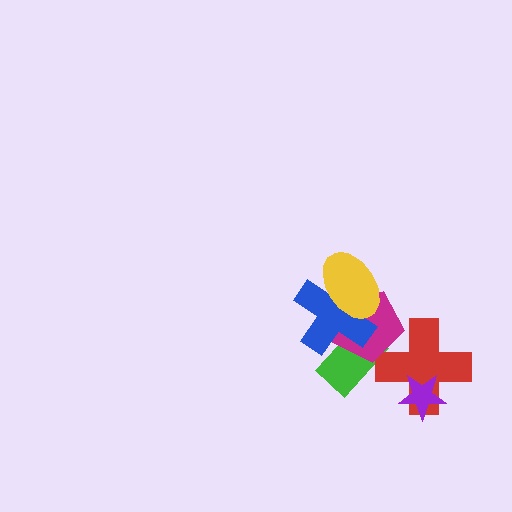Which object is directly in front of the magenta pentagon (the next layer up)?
The blue cross is directly in front of the magenta pentagon.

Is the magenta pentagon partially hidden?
Yes, it is partially covered by another shape.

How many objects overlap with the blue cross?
3 objects overlap with the blue cross.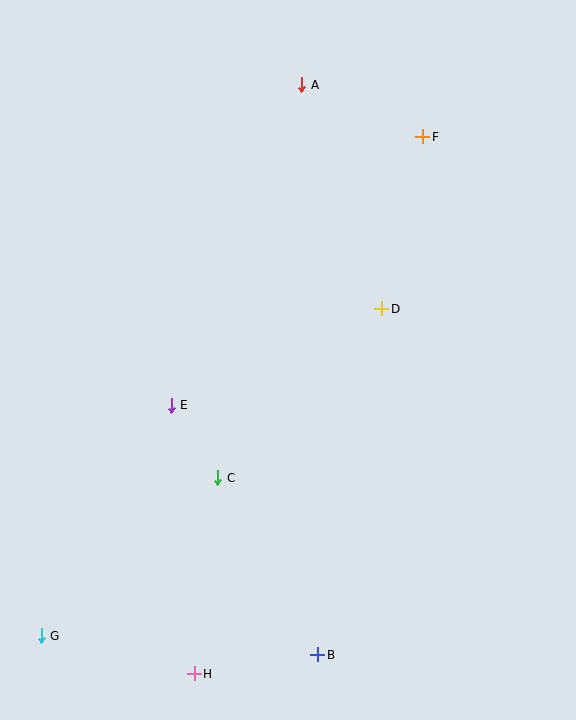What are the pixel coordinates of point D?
Point D is at (382, 309).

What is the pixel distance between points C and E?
The distance between C and E is 86 pixels.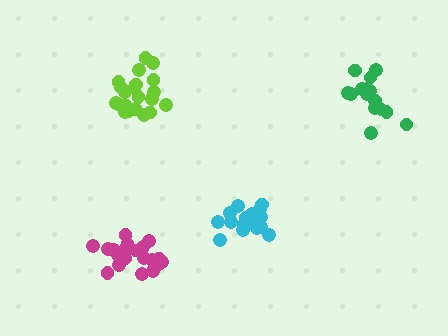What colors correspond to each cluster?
The clusters are colored: green, cyan, lime, magenta.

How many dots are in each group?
Group 1: 15 dots, Group 2: 20 dots, Group 3: 21 dots, Group 4: 21 dots (77 total).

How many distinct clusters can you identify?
There are 4 distinct clusters.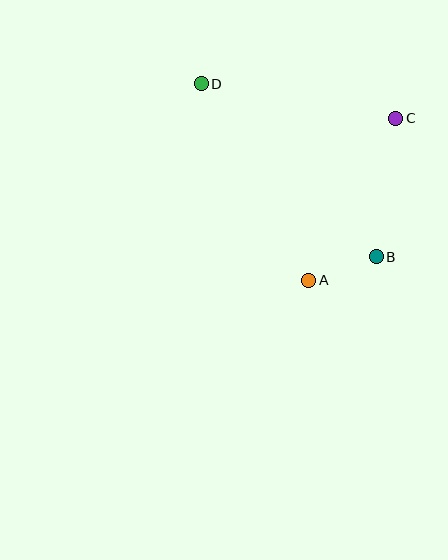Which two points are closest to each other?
Points A and B are closest to each other.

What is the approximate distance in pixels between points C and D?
The distance between C and D is approximately 198 pixels.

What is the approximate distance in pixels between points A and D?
The distance between A and D is approximately 224 pixels.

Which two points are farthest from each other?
Points B and D are farthest from each other.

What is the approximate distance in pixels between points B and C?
The distance between B and C is approximately 140 pixels.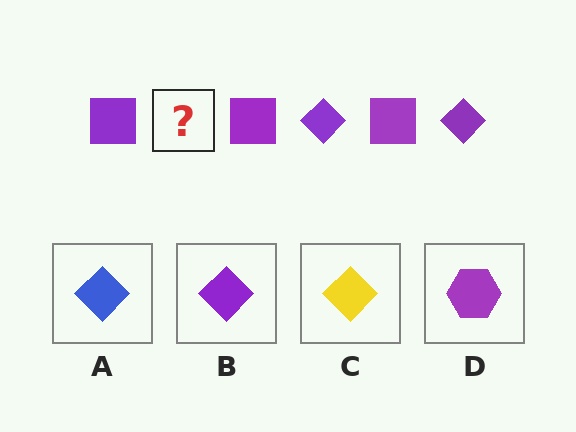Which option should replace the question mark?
Option B.